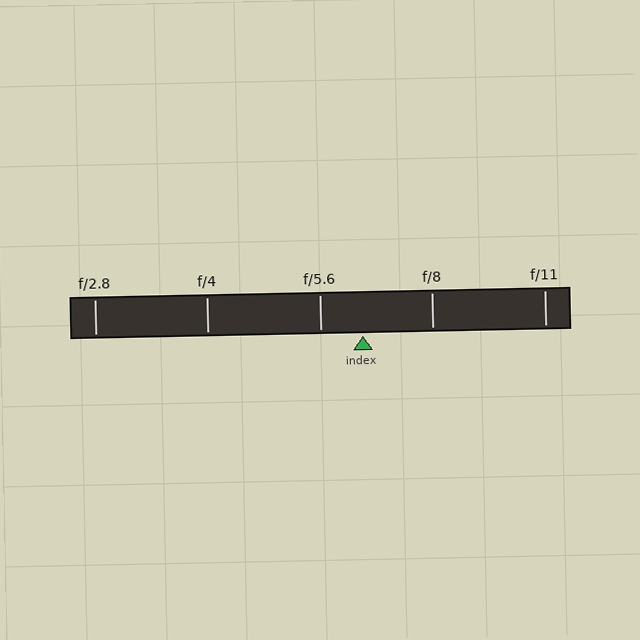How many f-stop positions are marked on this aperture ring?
There are 5 f-stop positions marked.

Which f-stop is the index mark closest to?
The index mark is closest to f/5.6.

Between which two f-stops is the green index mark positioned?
The index mark is between f/5.6 and f/8.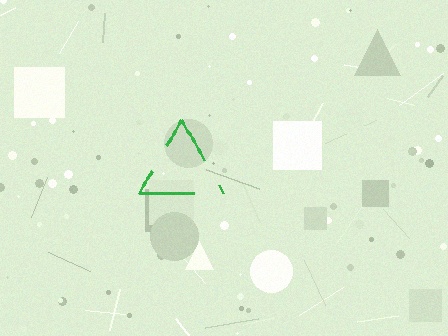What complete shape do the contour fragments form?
The contour fragments form a triangle.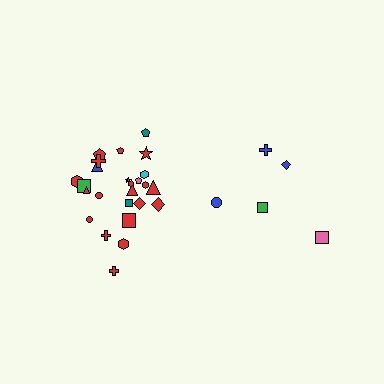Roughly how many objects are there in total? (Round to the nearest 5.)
Roughly 30 objects in total.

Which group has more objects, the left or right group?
The left group.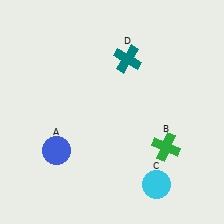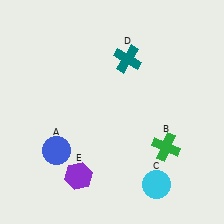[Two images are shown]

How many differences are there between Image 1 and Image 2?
There is 1 difference between the two images.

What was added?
A purple hexagon (E) was added in Image 2.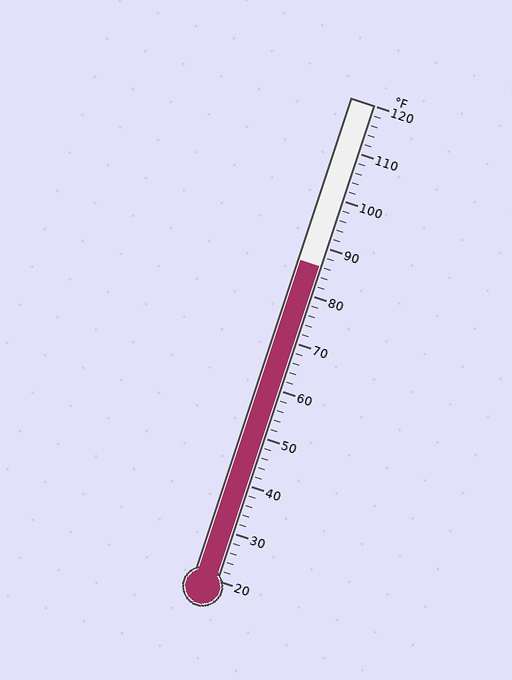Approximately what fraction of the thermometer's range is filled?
The thermometer is filled to approximately 65% of its range.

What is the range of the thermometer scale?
The thermometer scale ranges from 20°F to 120°F.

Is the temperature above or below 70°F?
The temperature is above 70°F.